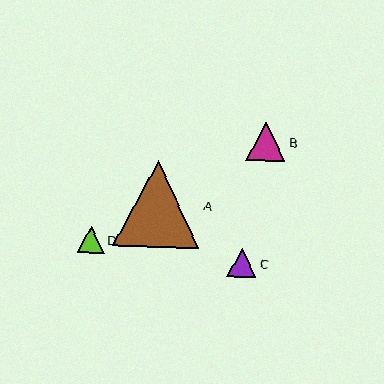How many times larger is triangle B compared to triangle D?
Triangle B is approximately 1.4 times the size of triangle D.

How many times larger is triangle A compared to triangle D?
Triangle A is approximately 3.2 times the size of triangle D.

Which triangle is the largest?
Triangle A is the largest with a size of approximately 86 pixels.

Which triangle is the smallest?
Triangle D is the smallest with a size of approximately 27 pixels.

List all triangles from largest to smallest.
From largest to smallest: A, B, C, D.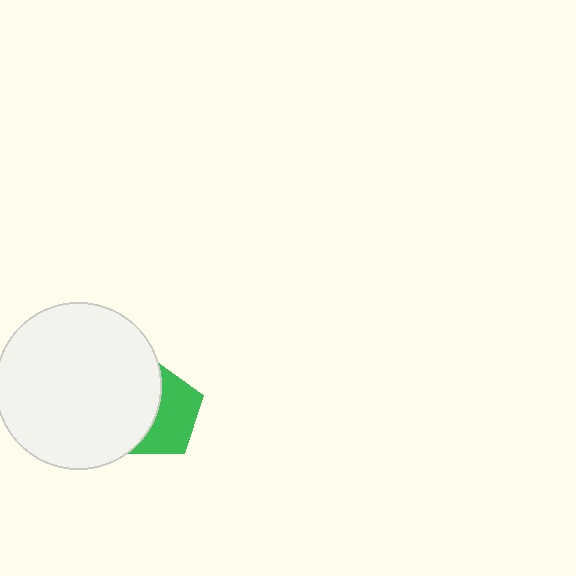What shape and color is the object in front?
The object in front is a white circle.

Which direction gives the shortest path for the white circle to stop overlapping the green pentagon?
Moving left gives the shortest separation.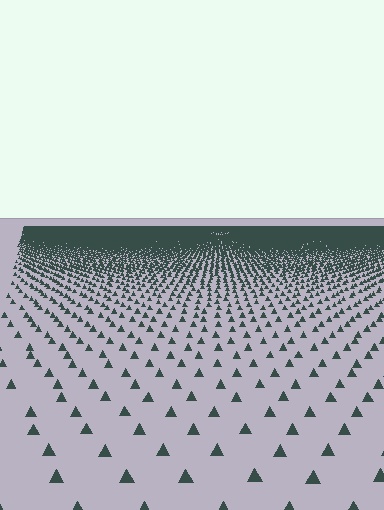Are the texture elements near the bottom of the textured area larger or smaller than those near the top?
Larger. Near the bottom, elements are closer to the viewer and appear at a bigger on-screen size.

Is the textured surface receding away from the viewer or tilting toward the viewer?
The surface is receding away from the viewer. Texture elements get smaller and denser toward the top.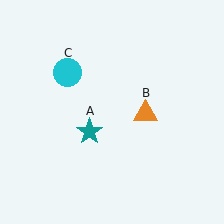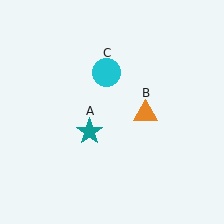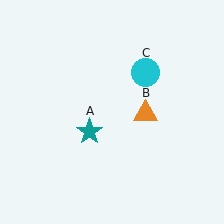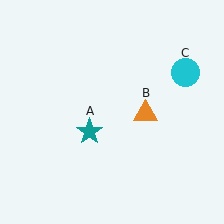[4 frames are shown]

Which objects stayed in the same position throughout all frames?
Teal star (object A) and orange triangle (object B) remained stationary.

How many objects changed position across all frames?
1 object changed position: cyan circle (object C).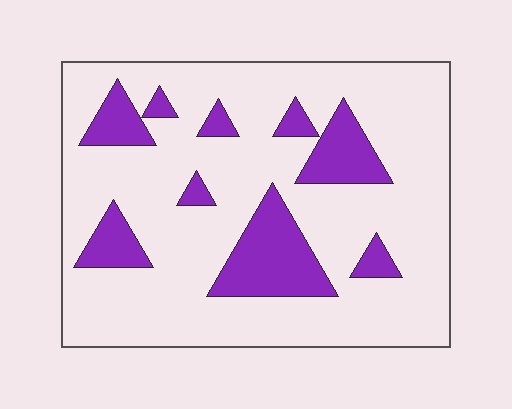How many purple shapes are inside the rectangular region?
9.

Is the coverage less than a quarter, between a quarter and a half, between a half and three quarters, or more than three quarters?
Less than a quarter.